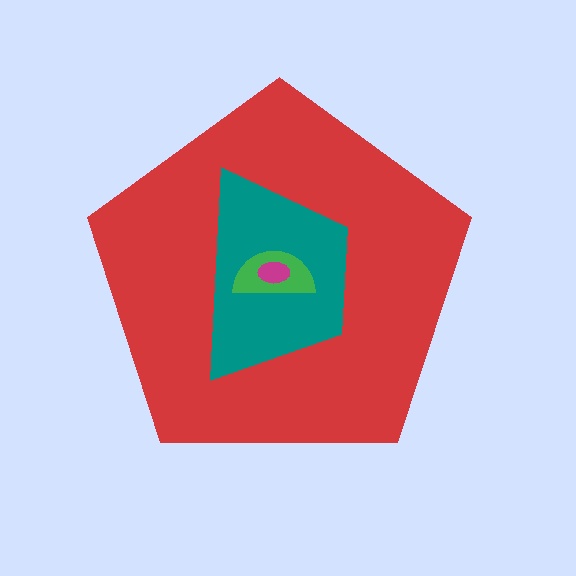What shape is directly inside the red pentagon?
The teal trapezoid.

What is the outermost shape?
The red pentagon.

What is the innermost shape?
The magenta ellipse.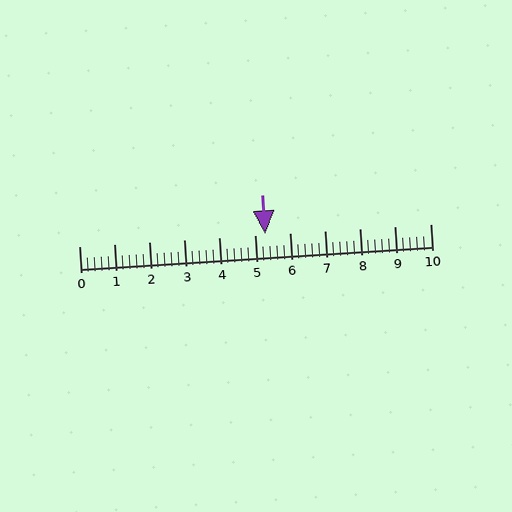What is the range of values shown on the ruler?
The ruler shows values from 0 to 10.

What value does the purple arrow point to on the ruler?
The purple arrow points to approximately 5.3.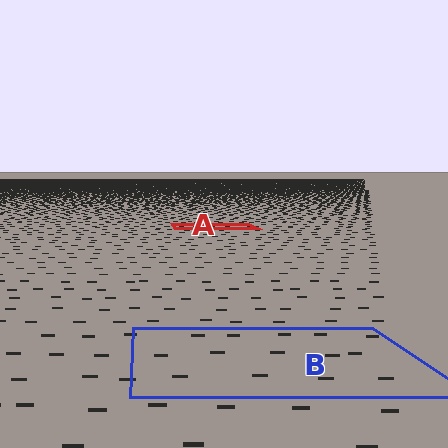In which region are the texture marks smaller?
The texture marks are smaller in region A, because it is farther away.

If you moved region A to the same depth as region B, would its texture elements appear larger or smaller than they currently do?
They would appear larger. At a closer depth, the same texture elements are projected at a bigger on-screen size.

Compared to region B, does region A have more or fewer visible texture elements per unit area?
Region A has more texture elements per unit area — they are packed more densely because it is farther away.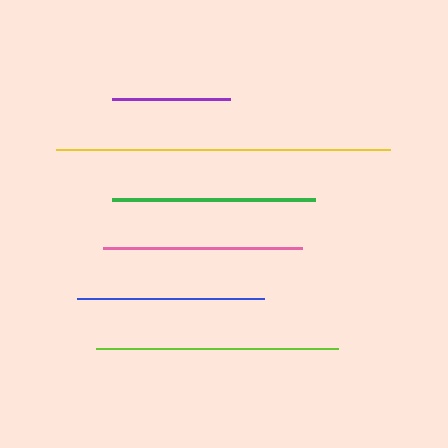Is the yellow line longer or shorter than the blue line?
The yellow line is longer than the blue line.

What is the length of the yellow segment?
The yellow segment is approximately 335 pixels long.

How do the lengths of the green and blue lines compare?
The green and blue lines are approximately the same length.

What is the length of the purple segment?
The purple segment is approximately 118 pixels long.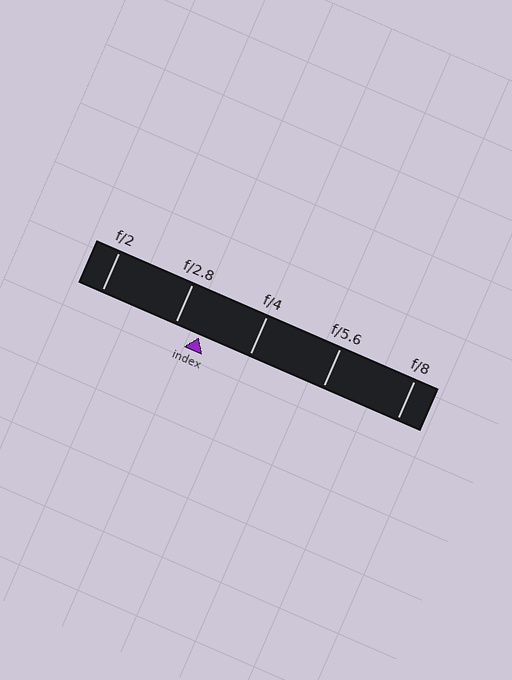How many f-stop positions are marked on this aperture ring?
There are 5 f-stop positions marked.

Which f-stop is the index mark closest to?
The index mark is closest to f/2.8.